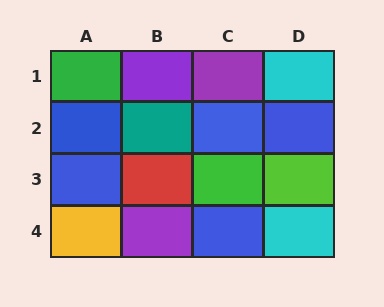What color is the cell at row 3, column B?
Red.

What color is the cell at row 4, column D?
Cyan.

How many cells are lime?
1 cell is lime.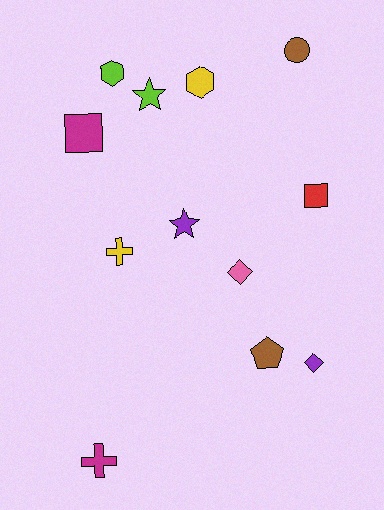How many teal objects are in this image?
There are no teal objects.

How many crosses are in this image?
There are 2 crosses.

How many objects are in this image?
There are 12 objects.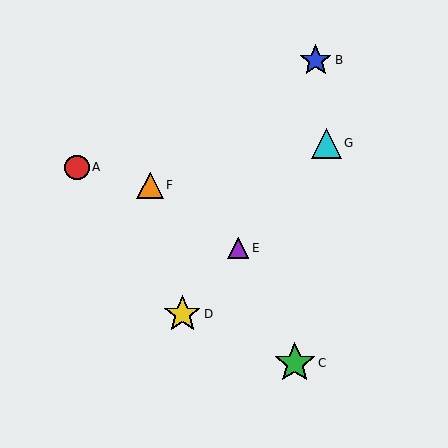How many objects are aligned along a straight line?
3 objects (D, E, G) are aligned along a straight line.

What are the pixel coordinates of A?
Object A is at (77, 168).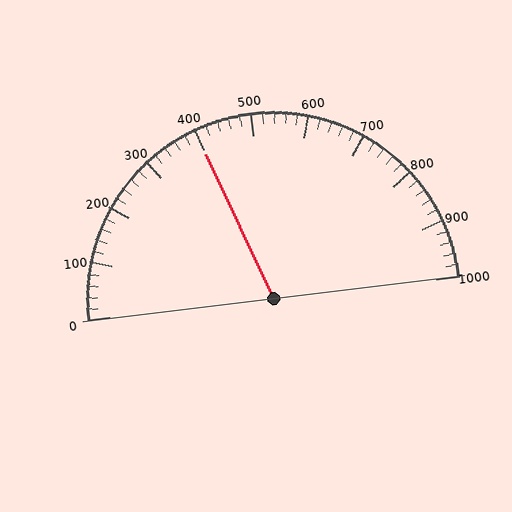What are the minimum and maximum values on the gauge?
The gauge ranges from 0 to 1000.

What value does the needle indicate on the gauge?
The needle indicates approximately 400.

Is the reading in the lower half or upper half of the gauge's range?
The reading is in the lower half of the range (0 to 1000).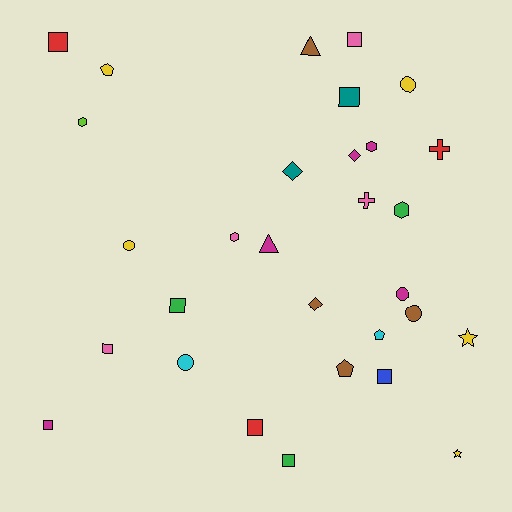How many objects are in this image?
There are 30 objects.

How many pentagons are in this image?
There are 3 pentagons.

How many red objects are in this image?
There are 3 red objects.